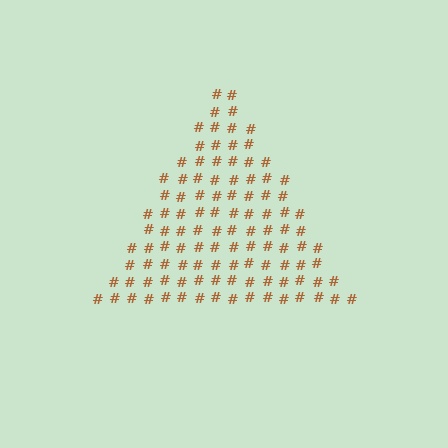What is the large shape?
The large shape is a triangle.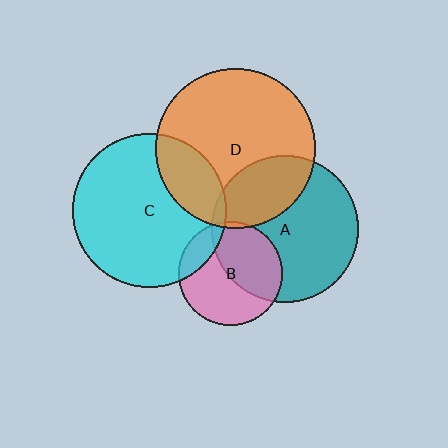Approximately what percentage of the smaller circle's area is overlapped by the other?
Approximately 5%.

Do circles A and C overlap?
Yes.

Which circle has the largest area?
Circle D (orange).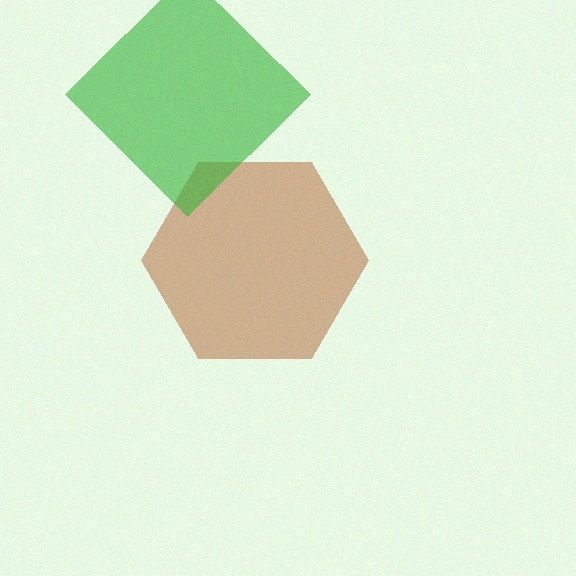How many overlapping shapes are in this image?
There are 2 overlapping shapes in the image.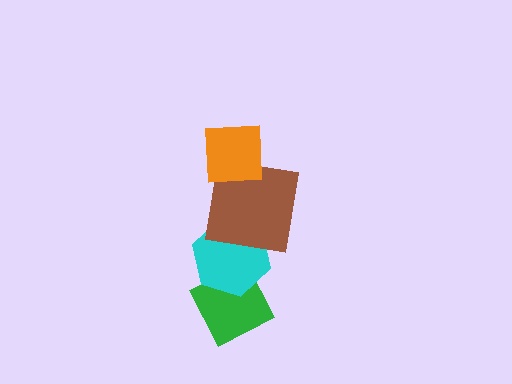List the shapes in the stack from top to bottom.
From top to bottom: the orange square, the brown square, the cyan hexagon, the green diamond.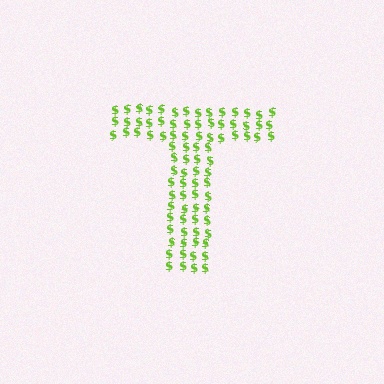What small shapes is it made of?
It is made of small dollar signs.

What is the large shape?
The large shape is the letter T.